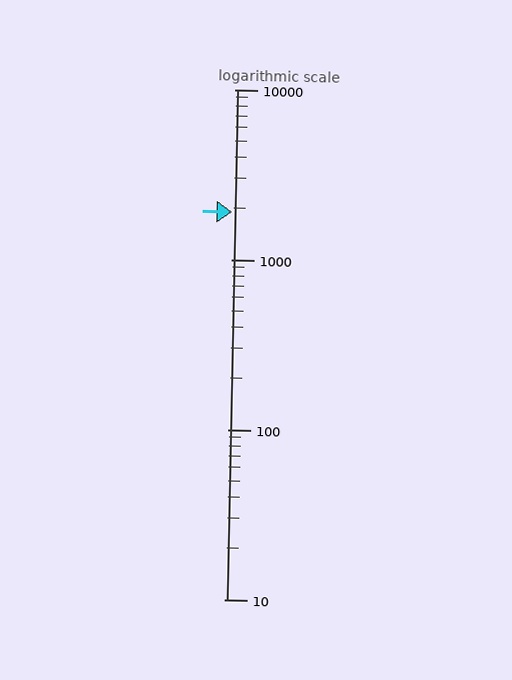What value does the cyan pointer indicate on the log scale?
The pointer indicates approximately 1900.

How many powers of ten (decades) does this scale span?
The scale spans 3 decades, from 10 to 10000.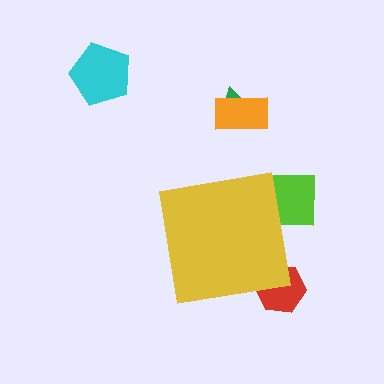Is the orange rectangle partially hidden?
No, the orange rectangle is fully visible.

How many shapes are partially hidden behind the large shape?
2 shapes are partially hidden.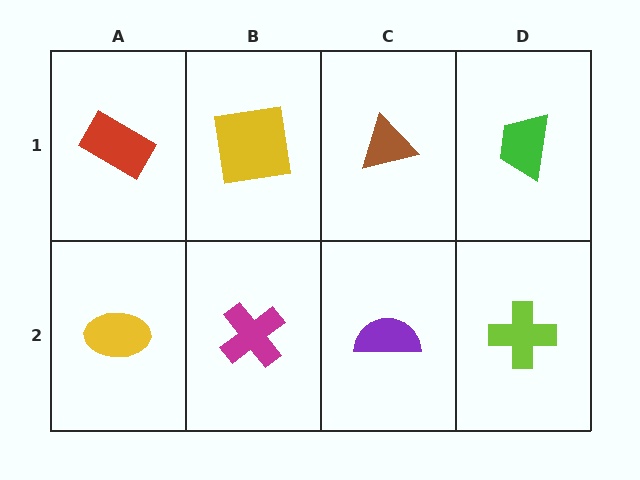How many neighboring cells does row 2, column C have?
3.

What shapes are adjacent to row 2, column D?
A green trapezoid (row 1, column D), a purple semicircle (row 2, column C).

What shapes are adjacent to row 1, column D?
A lime cross (row 2, column D), a brown triangle (row 1, column C).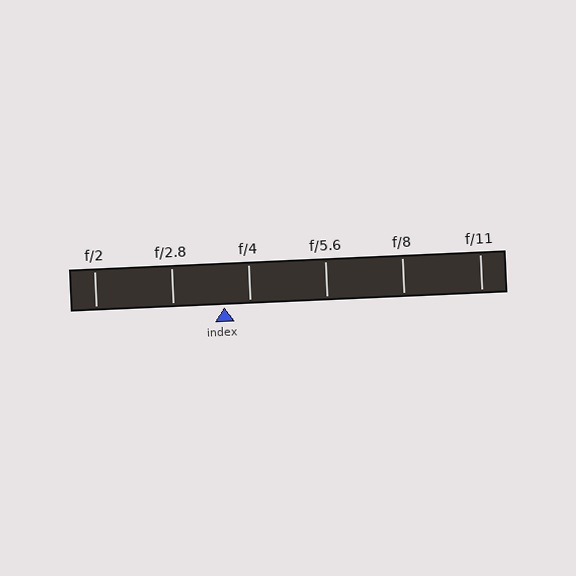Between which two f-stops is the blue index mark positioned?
The index mark is between f/2.8 and f/4.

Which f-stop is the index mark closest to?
The index mark is closest to f/4.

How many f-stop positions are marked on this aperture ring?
There are 6 f-stop positions marked.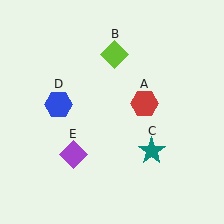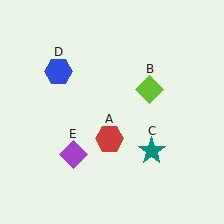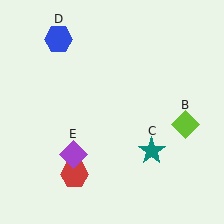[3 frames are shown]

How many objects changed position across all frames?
3 objects changed position: red hexagon (object A), lime diamond (object B), blue hexagon (object D).